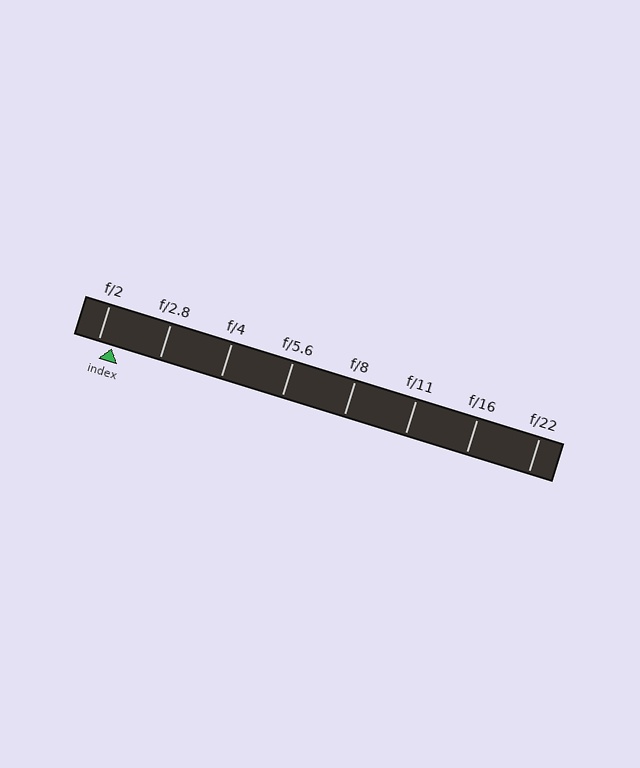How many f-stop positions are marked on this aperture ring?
There are 8 f-stop positions marked.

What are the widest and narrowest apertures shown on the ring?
The widest aperture shown is f/2 and the narrowest is f/22.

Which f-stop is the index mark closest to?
The index mark is closest to f/2.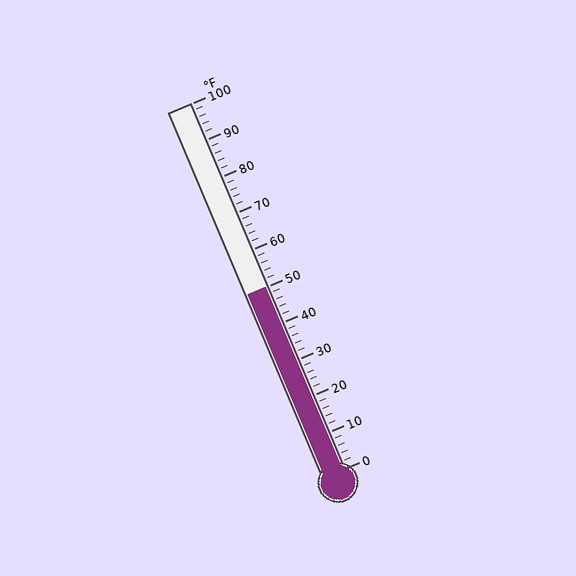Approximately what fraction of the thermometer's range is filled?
The thermometer is filled to approximately 50% of its range.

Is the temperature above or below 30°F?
The temperature is above 30°F.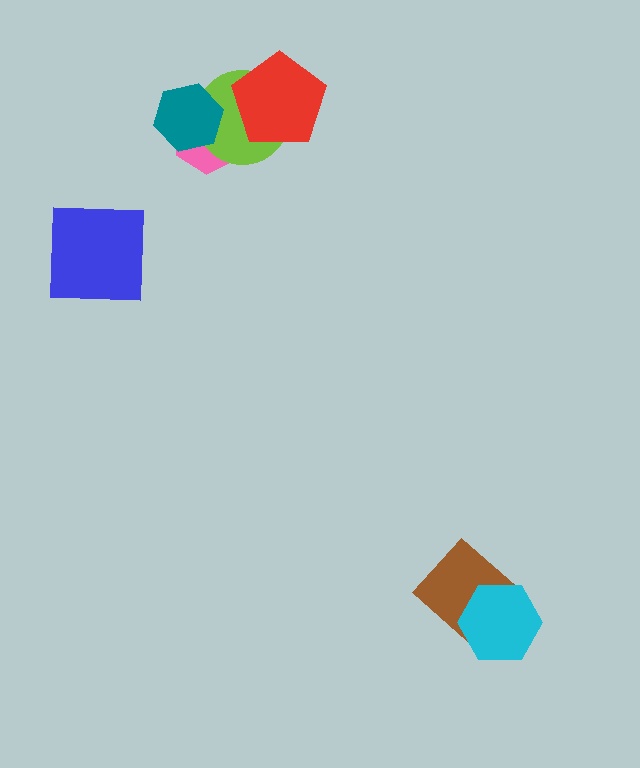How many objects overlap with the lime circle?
3 objects overlap with the lime circle.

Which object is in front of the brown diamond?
The cyan hexagon is in front of the brown diamond.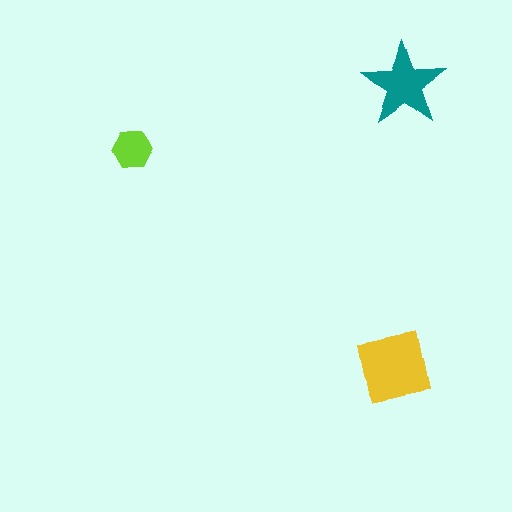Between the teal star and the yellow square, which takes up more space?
The yellow square.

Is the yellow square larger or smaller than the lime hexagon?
Larger.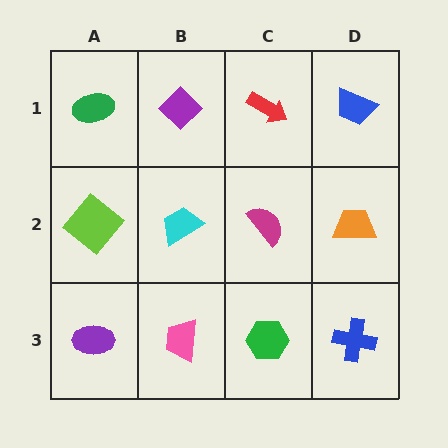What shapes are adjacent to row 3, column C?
A magenta semicircle (row 2, column C), a pink trapezoid (row 3, column B), a blue cross (row 3, column D).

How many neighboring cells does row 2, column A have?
3.